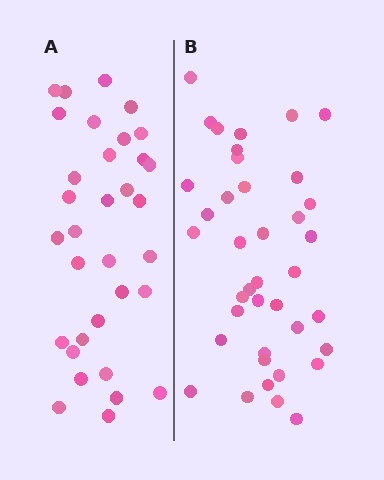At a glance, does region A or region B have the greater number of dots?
Region B (the right region) has more dots.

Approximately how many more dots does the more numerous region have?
Region B has about 6 more dots than region A.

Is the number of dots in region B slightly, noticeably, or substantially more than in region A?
Region B has only slightly more — the two regions are fairly close. The ratio is roughly 1.2 to 1.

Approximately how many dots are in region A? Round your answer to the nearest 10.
About 30 dots. (The exact count is 33, which rounds to 30.)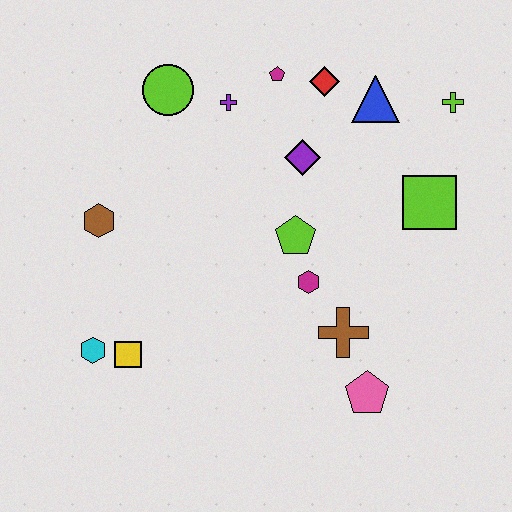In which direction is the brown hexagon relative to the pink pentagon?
The brown hexagon is to the left of the pink pentagon.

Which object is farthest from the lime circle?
The pink pentagon is farthest from the lime circle.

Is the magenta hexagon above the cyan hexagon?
Yes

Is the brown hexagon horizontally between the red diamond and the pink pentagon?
No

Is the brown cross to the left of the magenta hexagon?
No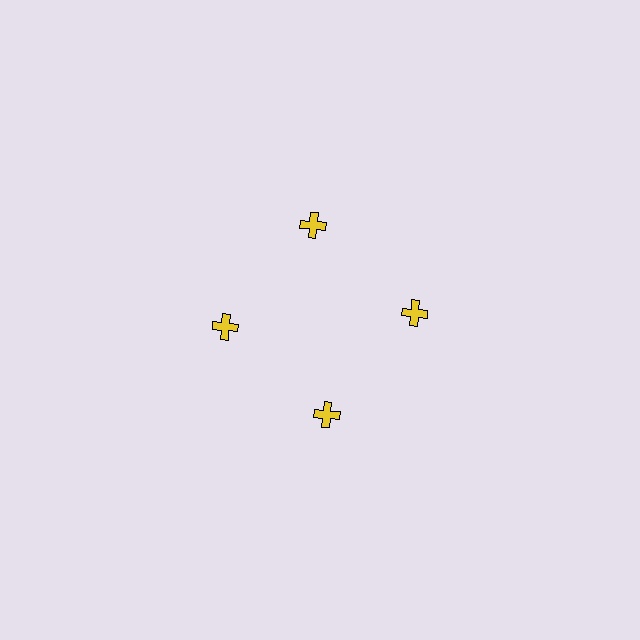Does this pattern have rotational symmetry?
Yes, this pattern has 4-fold rotational symmetry. It looks the same after rotating 90 degrees around the center.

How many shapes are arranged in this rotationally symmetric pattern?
There are 4 shapes, arranged in 4 groups of 1.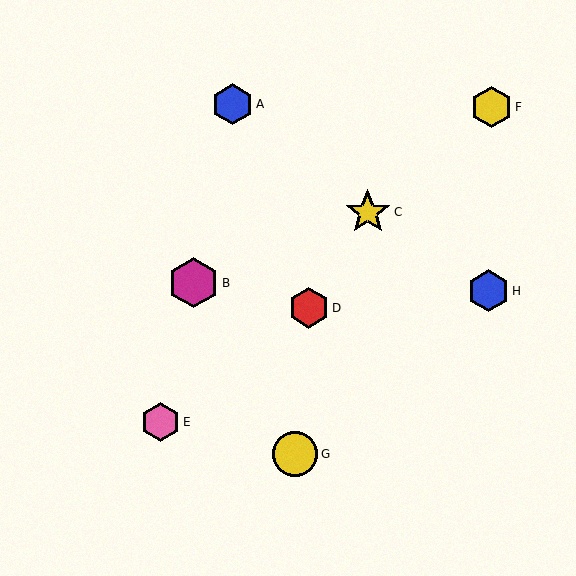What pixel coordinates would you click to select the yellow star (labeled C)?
Click at (368, 212) to select the yellow star C.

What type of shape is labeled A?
Shape A is a blue hexagon.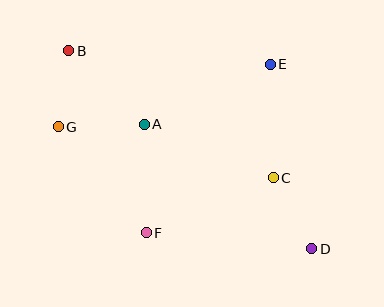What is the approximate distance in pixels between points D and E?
The distance between D and E is approximately 189 pixels.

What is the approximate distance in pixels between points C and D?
The distance between C and D is approximately 80 pixels.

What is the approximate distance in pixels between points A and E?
The distance between A and E is approximately 140 pixels.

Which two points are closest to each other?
Points B and G are closest to each other.